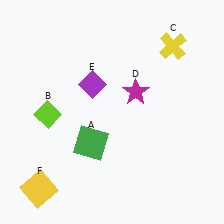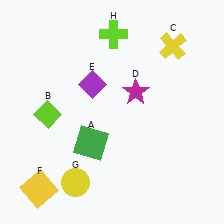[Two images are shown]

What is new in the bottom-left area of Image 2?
A yellow circle (G) was added in the bottom-left area of Image 2.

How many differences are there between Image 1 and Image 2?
There are 2 differences between the two images.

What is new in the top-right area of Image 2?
A lime cross (H) was added in the top-right area of Image 2.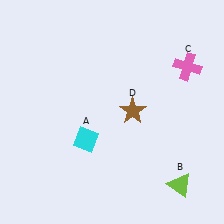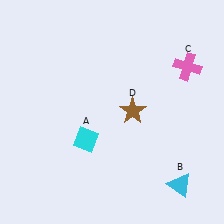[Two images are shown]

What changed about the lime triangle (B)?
In Image 1, B is lime. In Image 2, it changed to cyan.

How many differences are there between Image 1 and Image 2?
There is 1 difference between the two images.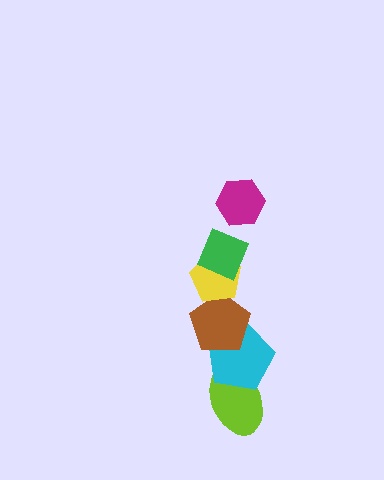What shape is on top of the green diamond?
The magenta hexagon is on top of the green diamond.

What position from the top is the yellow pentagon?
The yellow pentagon is 3rd from the top.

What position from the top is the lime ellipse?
The lime ellipse is 6th from the top.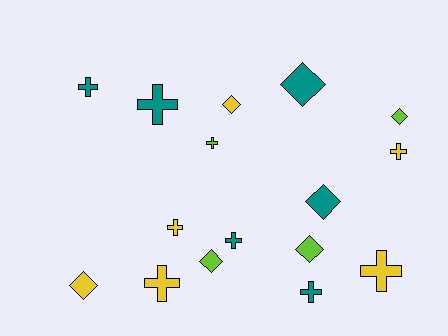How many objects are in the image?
There are 16 objects.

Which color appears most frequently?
Yellow, with 6 objects.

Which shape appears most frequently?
Cross, with 9 objects.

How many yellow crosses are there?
There are 4 yellow crosses.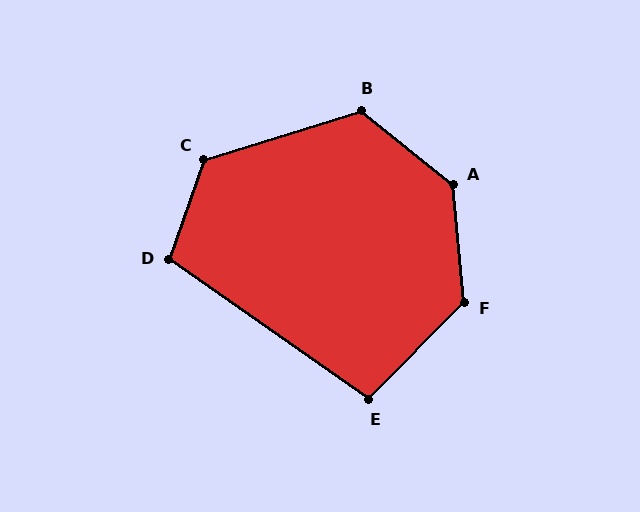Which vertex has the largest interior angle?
A, at approximately 134 degrees.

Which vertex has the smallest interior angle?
E, at approximately 100 degrees.